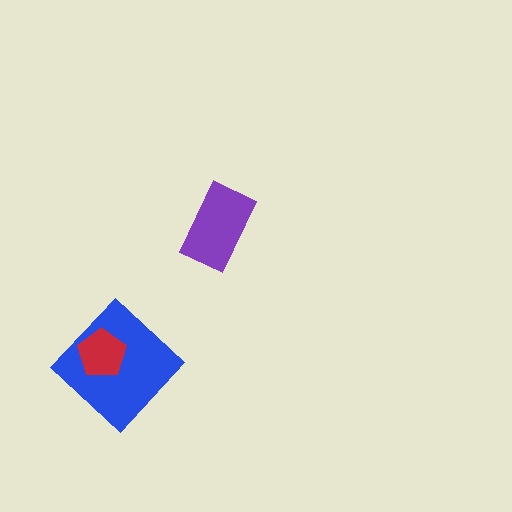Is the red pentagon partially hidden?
No, no other shape covers it.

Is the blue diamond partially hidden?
Yes, it is partially covered by another shape.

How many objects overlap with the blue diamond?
1 object overlaps with the blue diamond.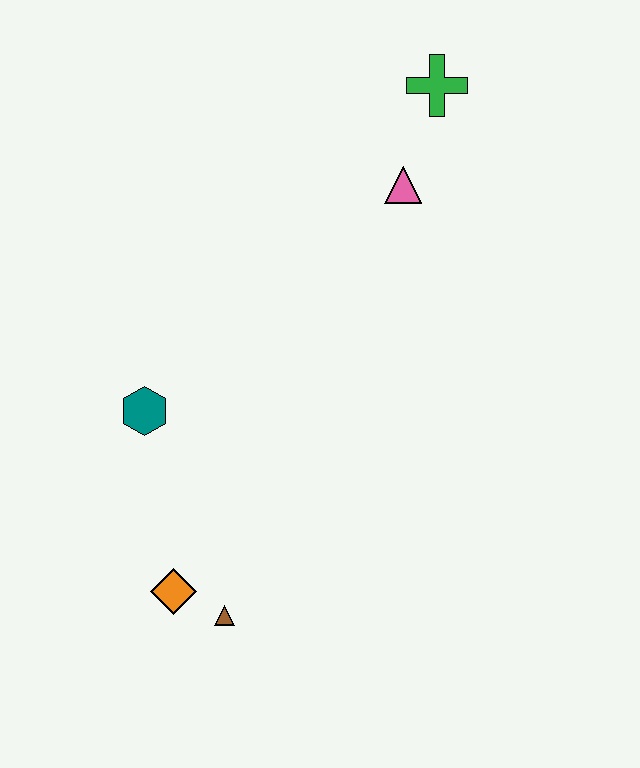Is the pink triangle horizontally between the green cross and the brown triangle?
Yes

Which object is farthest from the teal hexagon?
The green cross is farthest from the teal hexagon.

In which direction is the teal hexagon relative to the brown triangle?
The teal hexagon is above the brown triangle.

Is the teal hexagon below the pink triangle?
Yes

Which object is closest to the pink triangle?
The green cross is closest to the pink triangle.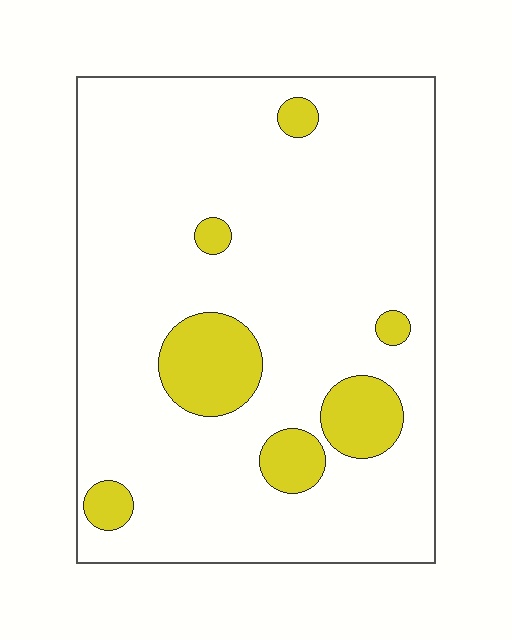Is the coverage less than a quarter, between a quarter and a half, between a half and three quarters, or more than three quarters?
Less than a quarter.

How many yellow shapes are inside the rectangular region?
7.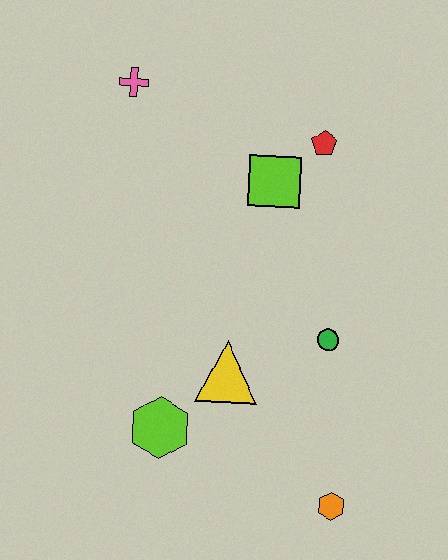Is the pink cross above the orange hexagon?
Yes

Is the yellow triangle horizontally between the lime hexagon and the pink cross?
No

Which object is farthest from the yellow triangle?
The pink cross is farthest from the yellow triangle.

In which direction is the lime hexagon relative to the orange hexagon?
The lime hexagon is to the left of the orange hexagon.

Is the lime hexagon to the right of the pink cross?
Yes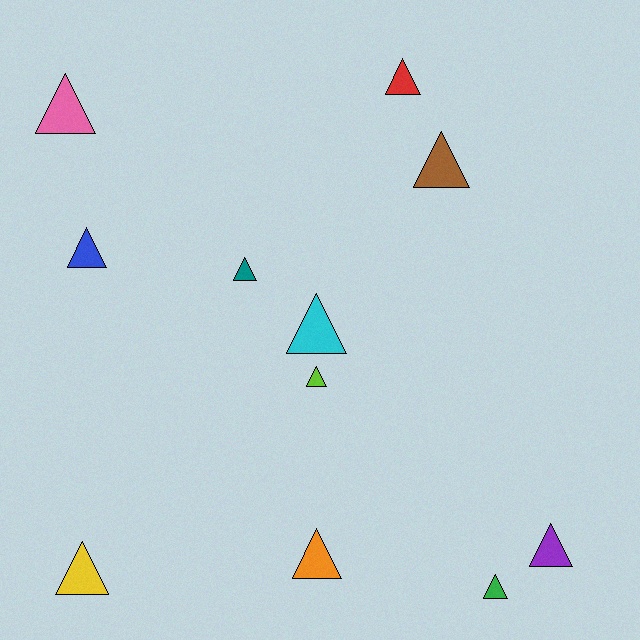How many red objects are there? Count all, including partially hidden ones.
There is 1 red object.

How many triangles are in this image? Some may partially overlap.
There are 11 triangles.